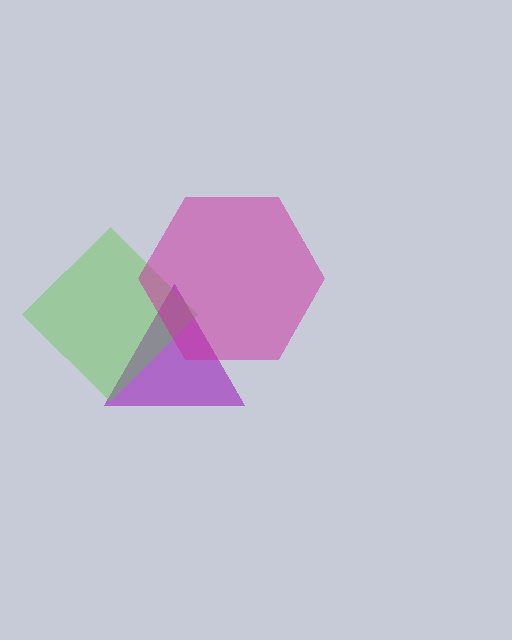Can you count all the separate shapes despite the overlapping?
Yes, there are 3 separate shapes.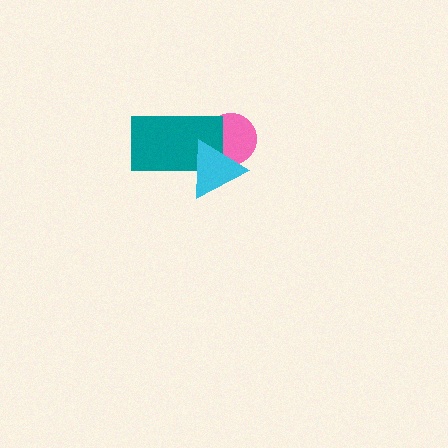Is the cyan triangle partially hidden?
No, no other shape covers it.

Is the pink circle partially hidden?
Yes, it is partially covered by another shape.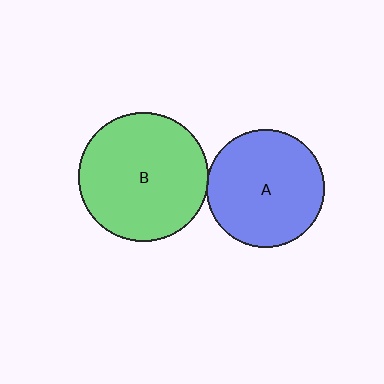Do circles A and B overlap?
Yes.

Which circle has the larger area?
Circle B (green).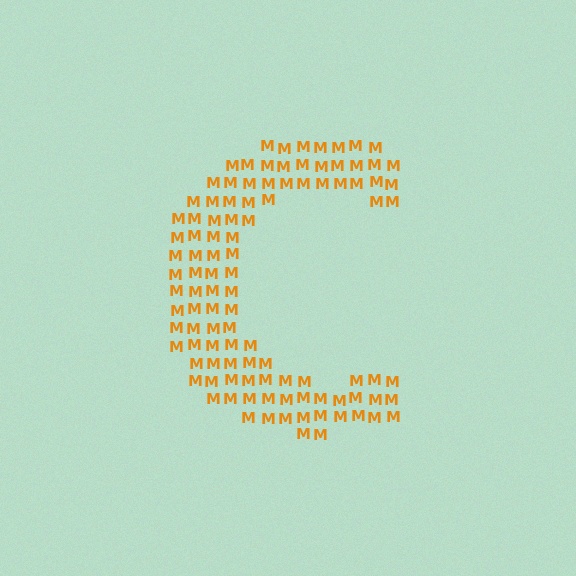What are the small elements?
The small elements are letter M's.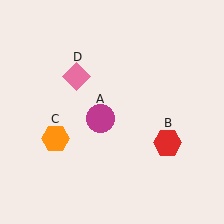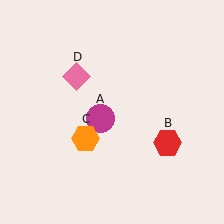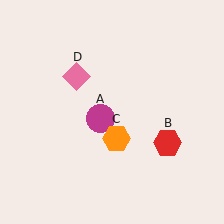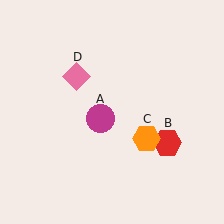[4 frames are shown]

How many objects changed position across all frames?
1 object changed position: orange hexagon (object C).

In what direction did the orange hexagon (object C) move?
The orange hexagon (object C) moved right.